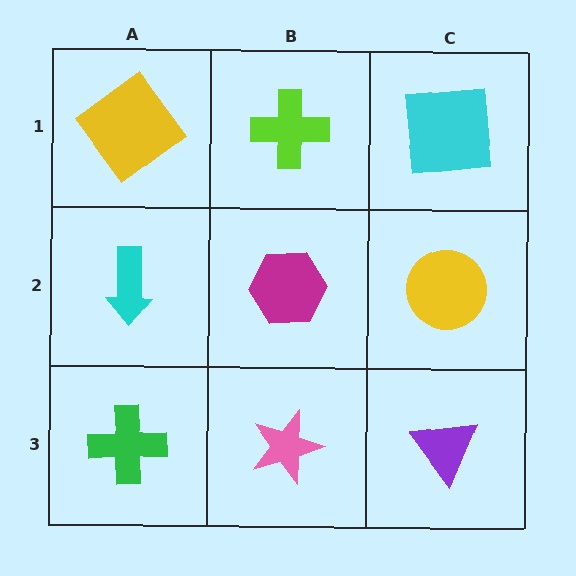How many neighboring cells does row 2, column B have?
4.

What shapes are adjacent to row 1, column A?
A cyan arrow (row 2, column A), a lime cross (row 1, column B).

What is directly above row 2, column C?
A cyan square.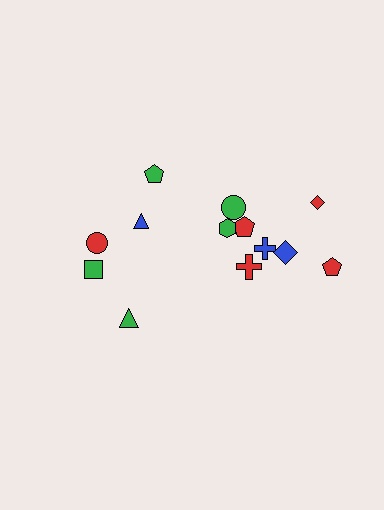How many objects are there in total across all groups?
There are 13 objects.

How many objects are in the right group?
There are 8 objects.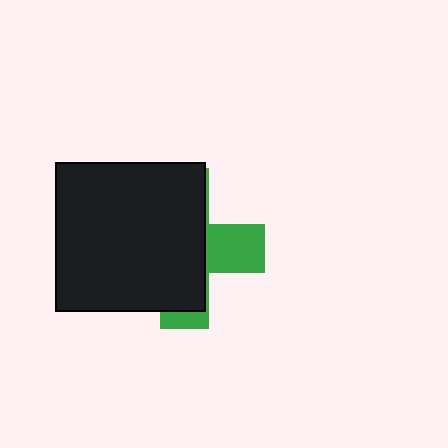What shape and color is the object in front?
The object in front is a black square.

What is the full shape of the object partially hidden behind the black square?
The partially hidden object is a green cross.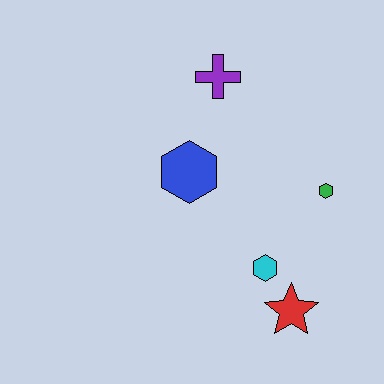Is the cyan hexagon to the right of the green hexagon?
No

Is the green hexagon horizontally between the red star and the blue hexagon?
No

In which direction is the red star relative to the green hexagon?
The red star is below the green hexagon.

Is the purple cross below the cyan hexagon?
No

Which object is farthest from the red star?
The purple cross is farthest from the red star.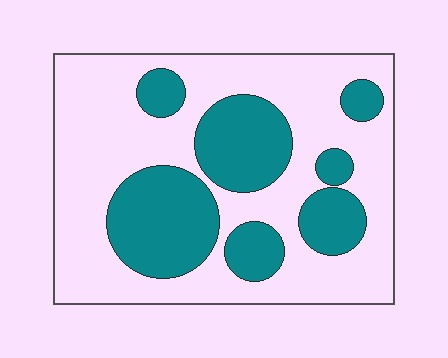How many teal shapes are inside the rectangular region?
7.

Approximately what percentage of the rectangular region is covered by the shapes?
Approximately 35%.